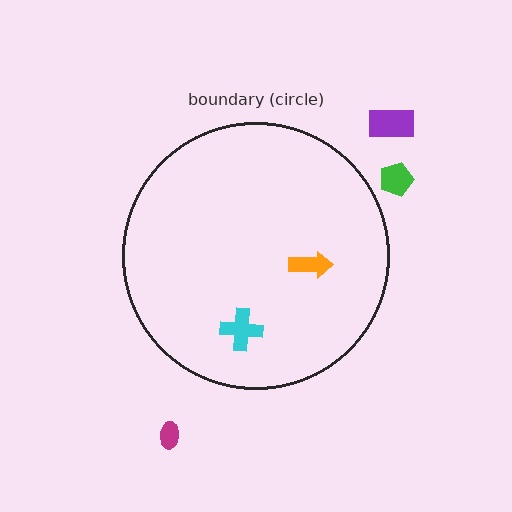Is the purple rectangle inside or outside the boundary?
Outside.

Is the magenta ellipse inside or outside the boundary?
Outside.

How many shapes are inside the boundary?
2 inside, 3 outside.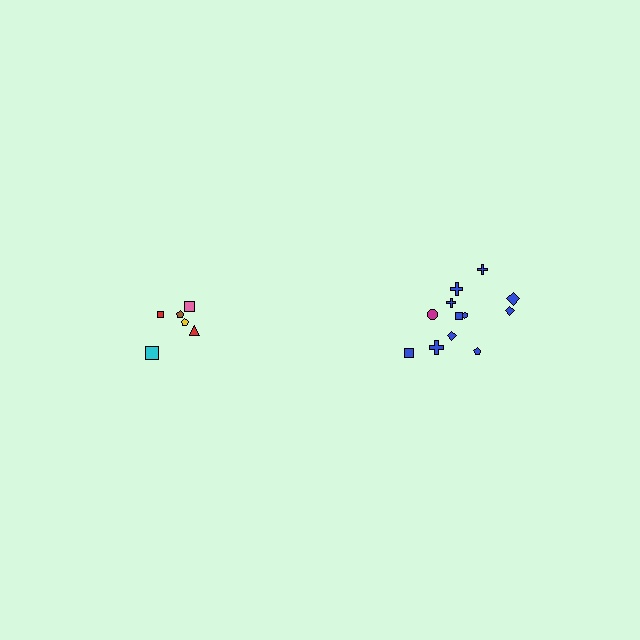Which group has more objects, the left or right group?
The right group.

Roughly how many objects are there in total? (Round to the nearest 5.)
Roughly 20 objects in total.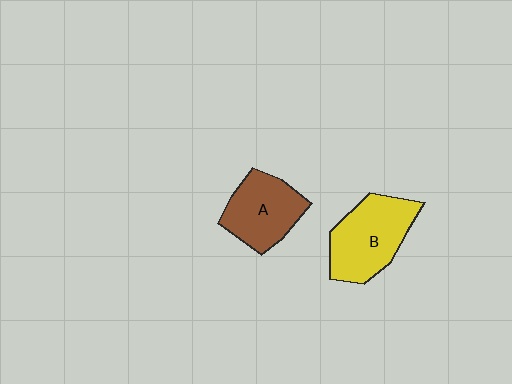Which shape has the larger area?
Shape B (yellow).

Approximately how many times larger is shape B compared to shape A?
Approximately 1.2 times.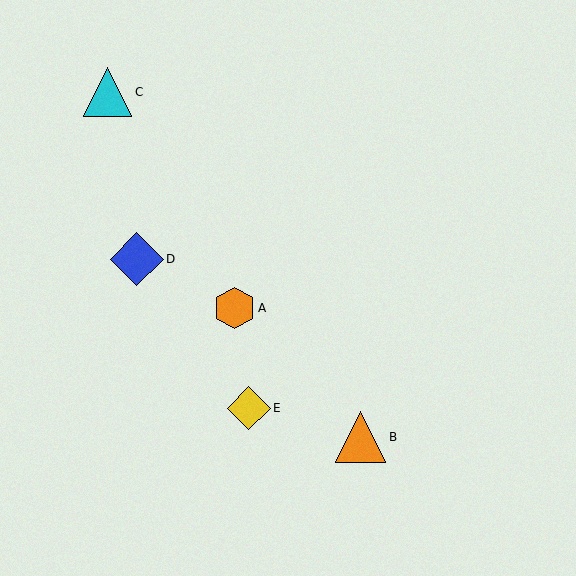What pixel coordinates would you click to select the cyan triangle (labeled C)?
Click at (107, 92) to select the cyan triangle C.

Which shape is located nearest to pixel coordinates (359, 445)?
The orange triangle (labeled B) at (361, 437) is nearest to that location.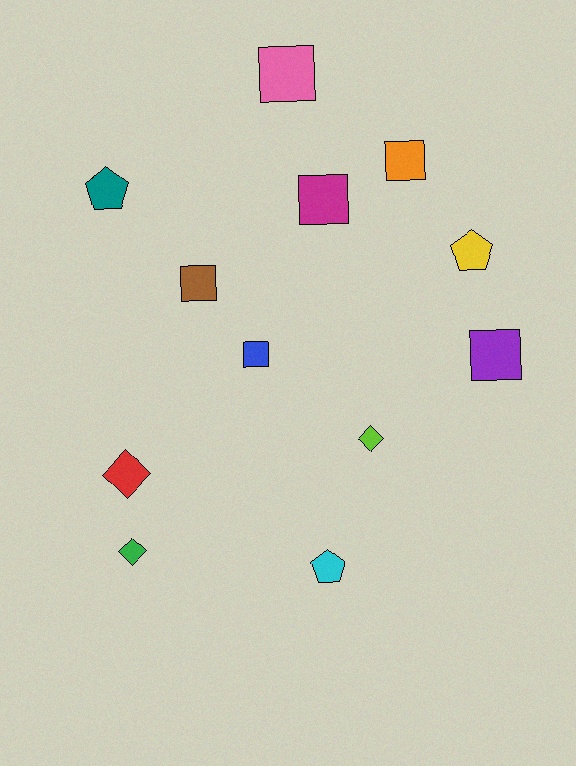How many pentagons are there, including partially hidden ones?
There are 3 pentagons.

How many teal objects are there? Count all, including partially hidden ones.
There is 1 teal object.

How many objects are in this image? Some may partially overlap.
There are 12 objects.